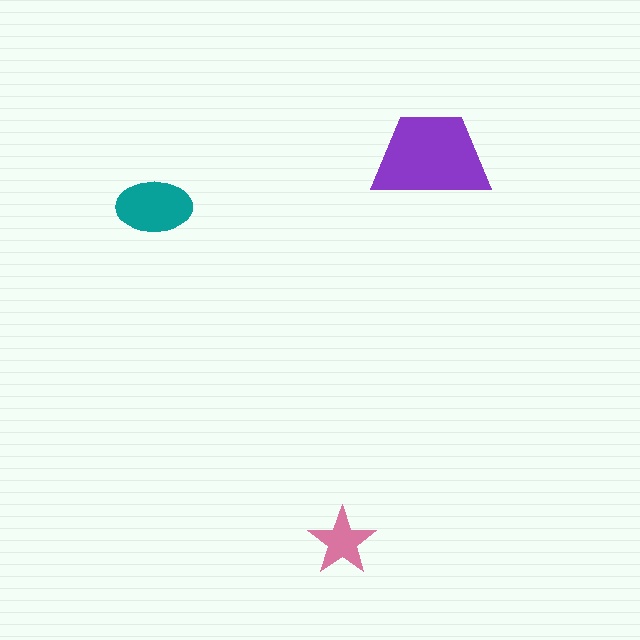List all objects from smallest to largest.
The pink star, the teal ellipse, the purple trapezoid.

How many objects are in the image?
There are 3 objects in the image.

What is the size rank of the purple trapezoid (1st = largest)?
1st.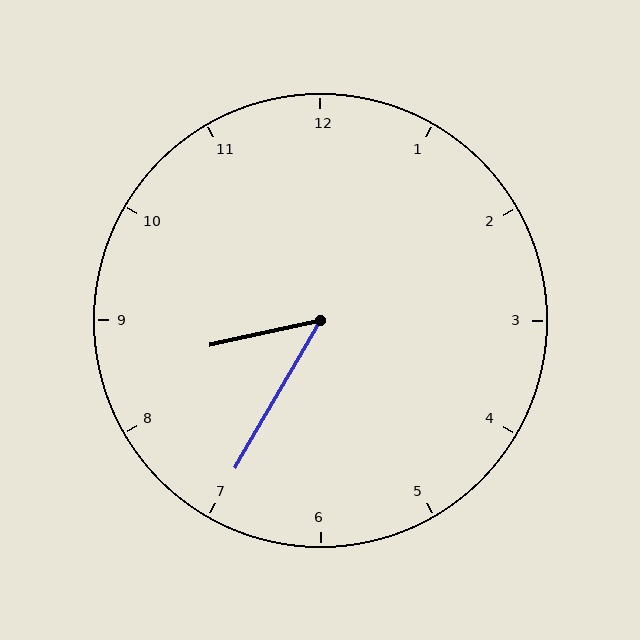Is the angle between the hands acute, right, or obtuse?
It is acute.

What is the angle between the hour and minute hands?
Approximately 48 degrees.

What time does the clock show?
8:35.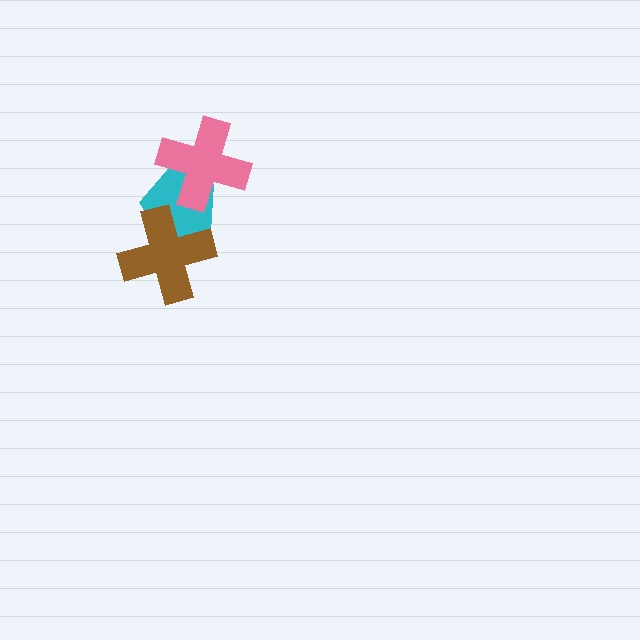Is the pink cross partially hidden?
No, no other shape covers it.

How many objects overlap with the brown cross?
1 object overlaps with the brown cross.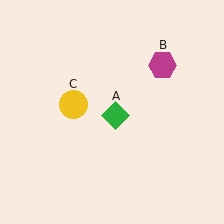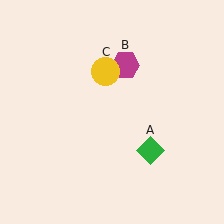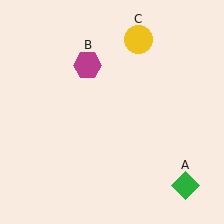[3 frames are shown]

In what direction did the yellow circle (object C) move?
The yellow circle (object C) moved up and to the right.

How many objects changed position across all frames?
3 objects changed position: green diamond (object A), magenta hexagon (object B), yellow circle (object C).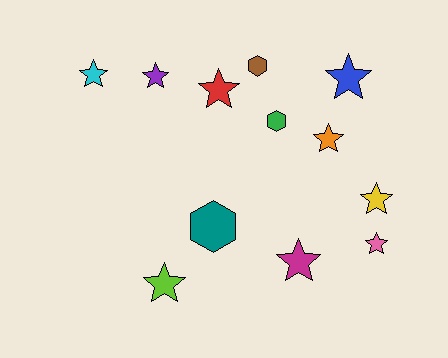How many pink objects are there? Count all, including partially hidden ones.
There is 1 pink object.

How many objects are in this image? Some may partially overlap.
There are 12 objects.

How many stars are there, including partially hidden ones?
There are 9 stars.